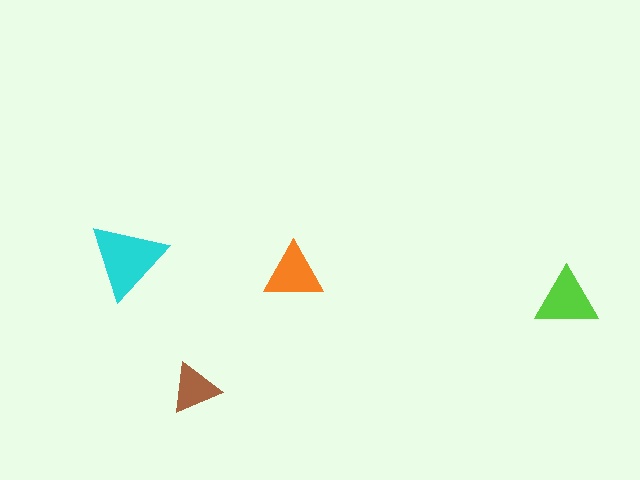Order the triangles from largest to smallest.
the cyan one, the lime one, the orange one, the brown one.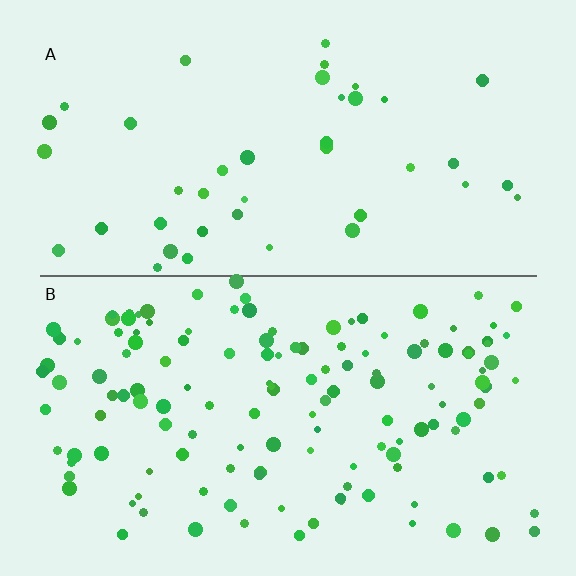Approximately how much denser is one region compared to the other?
Approximately 3.2× — region B over region A.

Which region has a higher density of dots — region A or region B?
B (the bottom).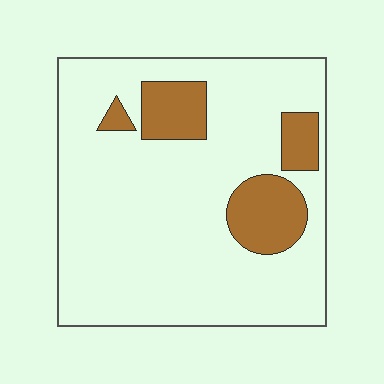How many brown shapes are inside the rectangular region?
4.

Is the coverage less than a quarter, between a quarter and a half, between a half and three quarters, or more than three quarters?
Less than a quarter.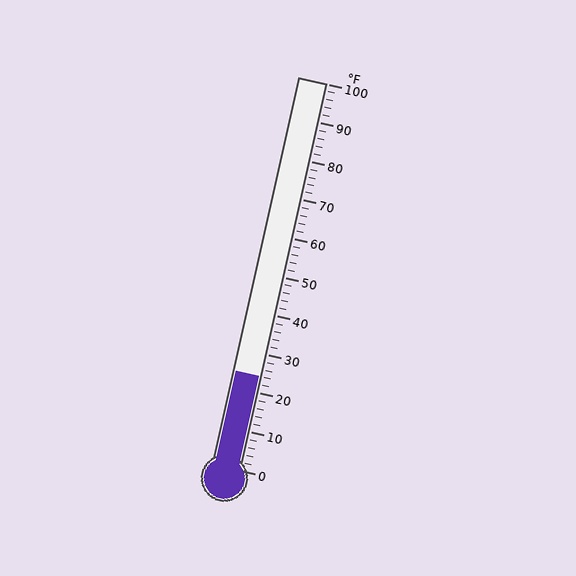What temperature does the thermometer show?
The thermometer shows approximately 24°F.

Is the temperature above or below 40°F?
The temperature is below 40°F.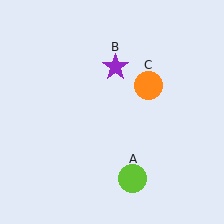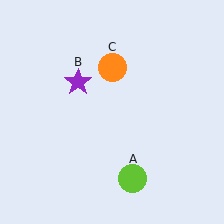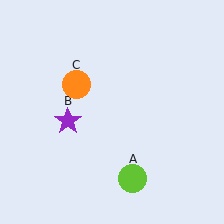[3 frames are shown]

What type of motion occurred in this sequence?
The purple star (object B), orange circle (object C) rotated counterclockwise around the center of the scene.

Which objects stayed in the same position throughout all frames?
Lime circle (object A) remained stationary.